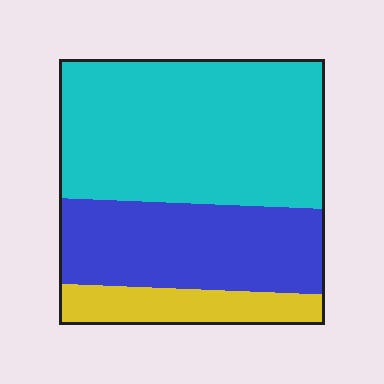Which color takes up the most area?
Cyan, at roughly 55%.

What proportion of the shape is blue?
Blue takes up about one third (1/3) of the shape.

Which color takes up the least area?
Yellow, at roughly 15%.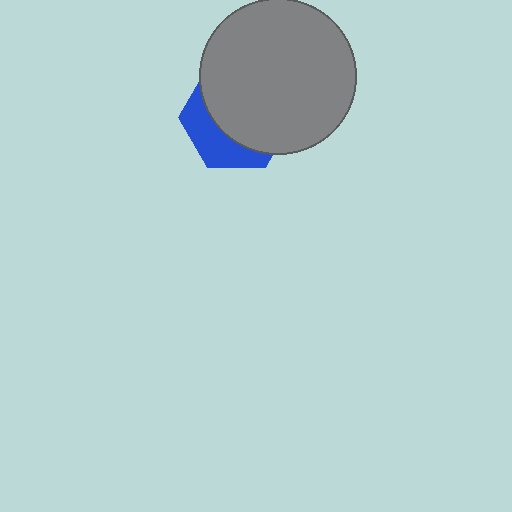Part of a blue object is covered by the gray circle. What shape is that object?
It is a hexagon.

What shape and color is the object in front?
The object in front is a gray circle.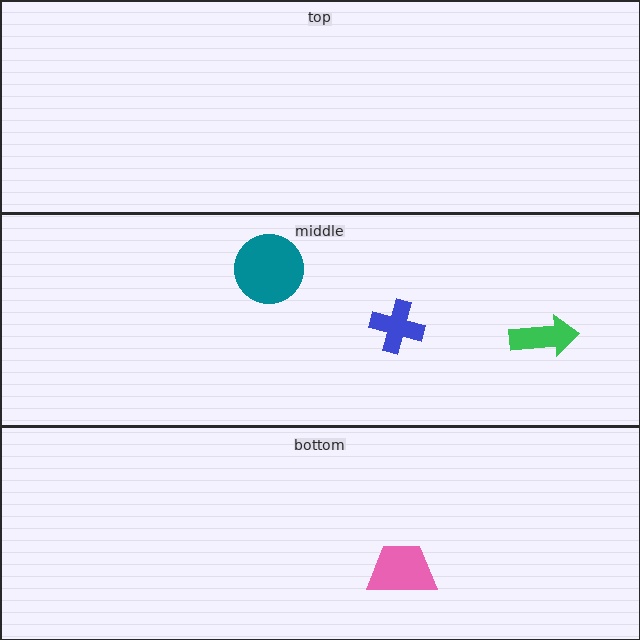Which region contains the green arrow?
The middle region.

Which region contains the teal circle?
The middle region.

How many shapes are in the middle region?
3.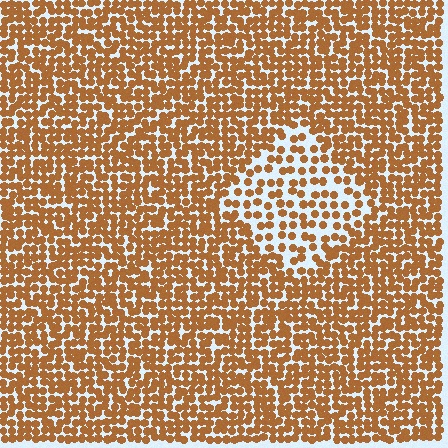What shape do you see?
I see a diamond.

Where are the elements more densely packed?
The elements are more densely packed outside the diamond boundary.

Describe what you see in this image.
The image contains small brown elements arranged at two different densities. A diamond-shaped region is visible where the elements are less densely packed than the surrounding area.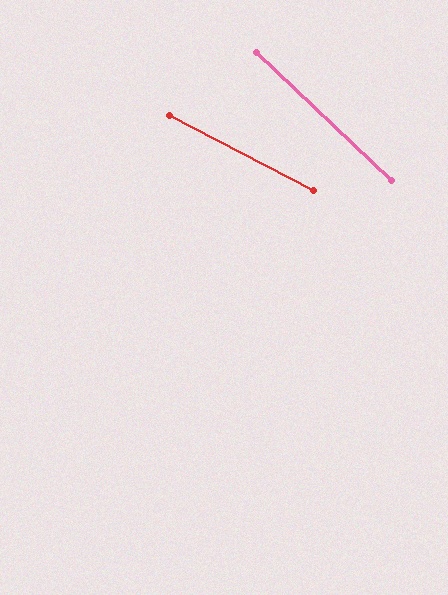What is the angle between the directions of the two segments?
Approximately 16 degrees.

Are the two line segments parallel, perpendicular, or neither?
Neither parallel nor perpendicular — they differ by about 16°.